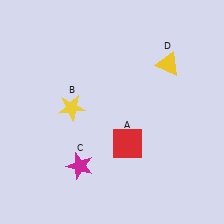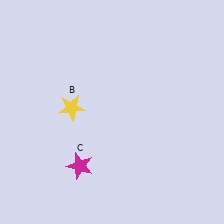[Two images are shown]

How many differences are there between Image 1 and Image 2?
There are 2 differences between the two images.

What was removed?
The red square (A), the yellow triangle (D) were removed in Image 2.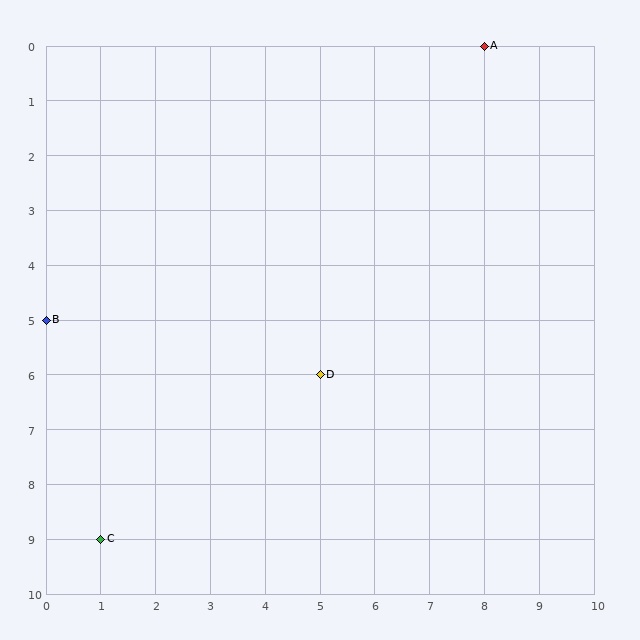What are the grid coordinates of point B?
Point B is at grid coordinates (0, 5).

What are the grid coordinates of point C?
Point C is at grid coordinates (1, 9).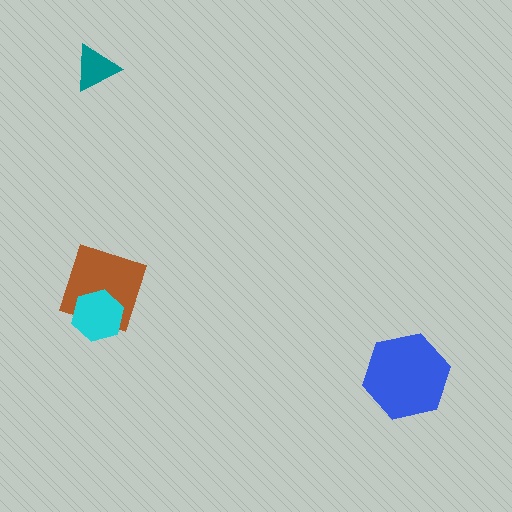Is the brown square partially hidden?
Yes, it is partially covered by another shape.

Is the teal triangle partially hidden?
No, no other shape covers it.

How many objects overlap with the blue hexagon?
0 objects overlap with the blue hexagon.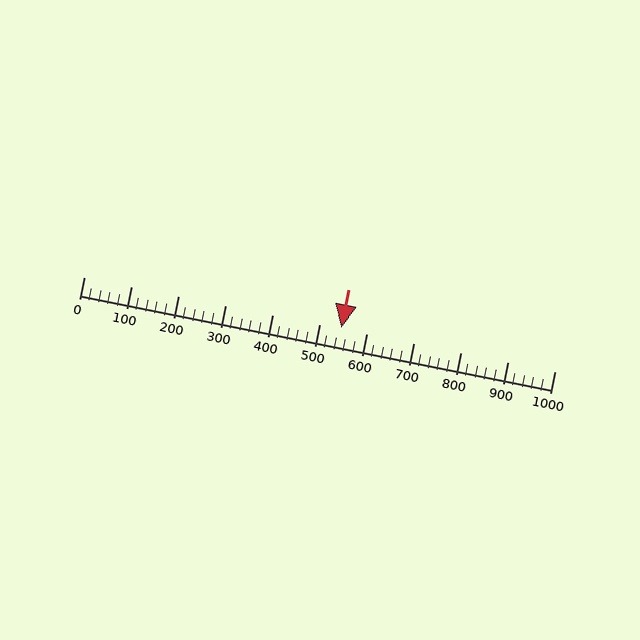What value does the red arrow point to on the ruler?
The red arrow points to approximately 548.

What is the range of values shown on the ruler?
The ruler shows values from 0 to 1000.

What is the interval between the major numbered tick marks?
The major tick marks are spaced 100 units apart.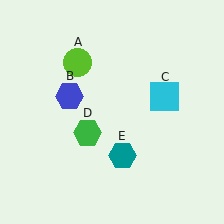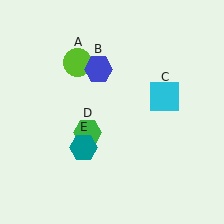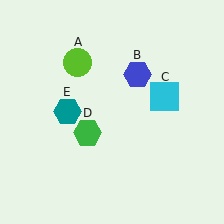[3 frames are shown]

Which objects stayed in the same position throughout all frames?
Lime circle (object A) and cyan square (object C) and green hexagon (object D) remained stationary.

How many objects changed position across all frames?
2 objects changed position: blue hexagon (object B), teal hexagon (object E).